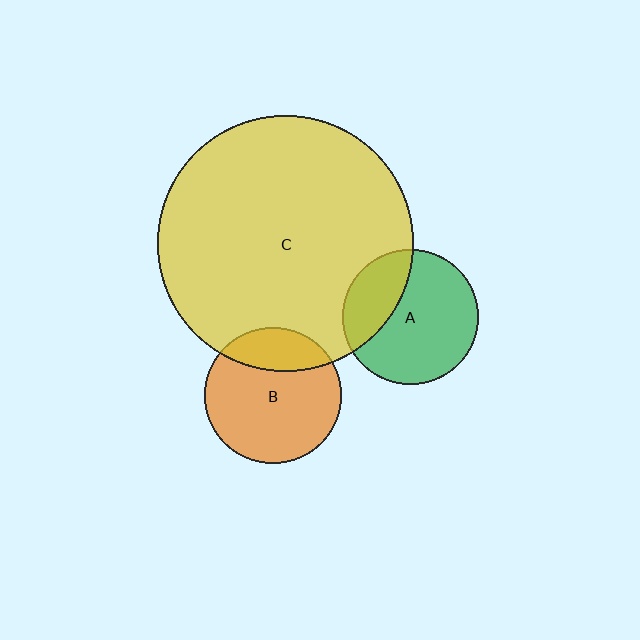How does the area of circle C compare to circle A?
Approximately 3.6 times.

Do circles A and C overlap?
Yes.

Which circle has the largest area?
Circle C (yellow).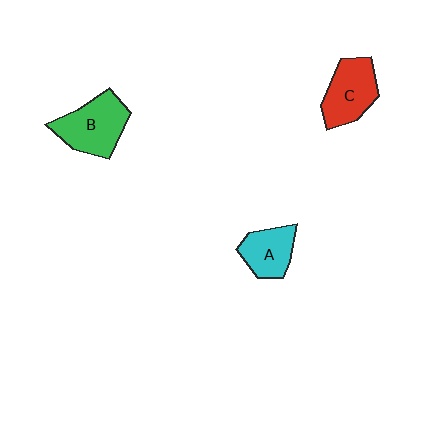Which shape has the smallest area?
Shape A (cyan).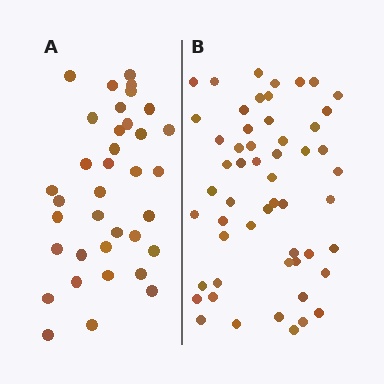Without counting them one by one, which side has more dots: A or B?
Region B (the right region) has more dots.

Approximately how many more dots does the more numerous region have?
Region B has approximately 20 more dots than region A.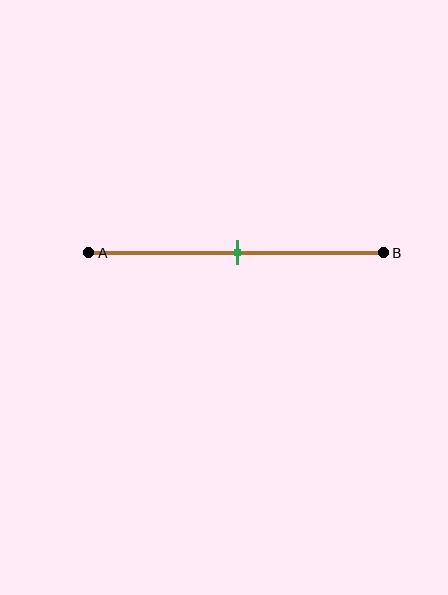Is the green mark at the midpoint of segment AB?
Yes, the mark is approximately at the midpoint.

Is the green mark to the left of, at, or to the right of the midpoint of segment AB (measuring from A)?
The green mark is approximately at the midpoint of segment AB.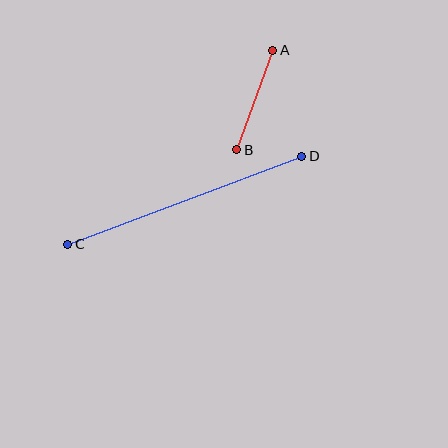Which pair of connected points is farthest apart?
Points C and D are farthest apart.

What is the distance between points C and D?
The distance is approximately 250 pixels.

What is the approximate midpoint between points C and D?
The midpoint is at approximately (185, 200) pixels.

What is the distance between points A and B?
The distance is approximately 106 pixels.